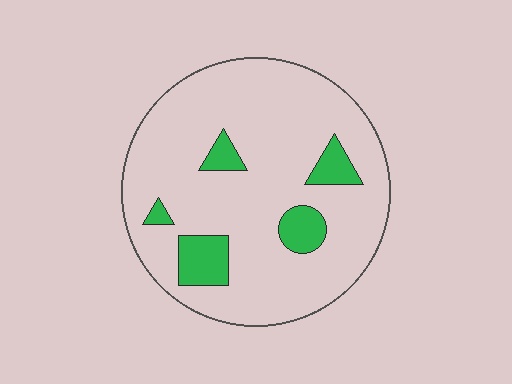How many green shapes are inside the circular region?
5.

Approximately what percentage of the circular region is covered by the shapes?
Approximately 15%.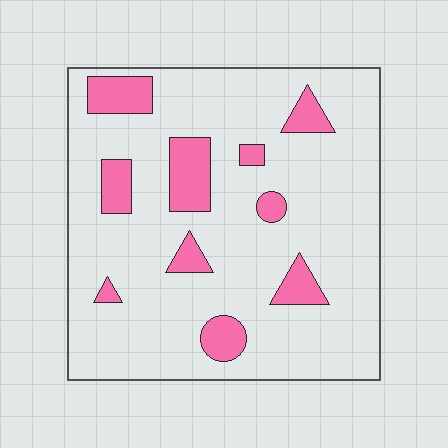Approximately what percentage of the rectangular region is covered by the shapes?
Approximately 15%.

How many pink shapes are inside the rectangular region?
10.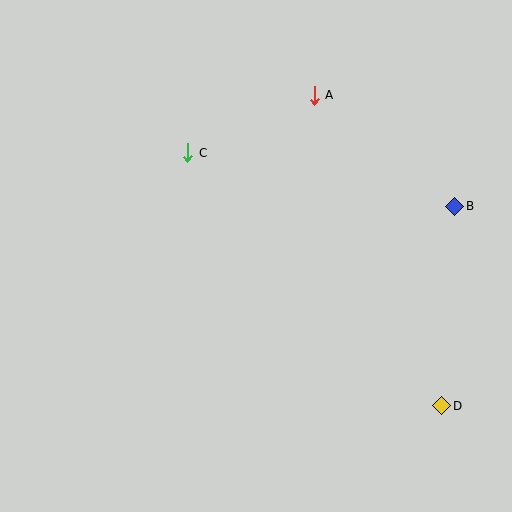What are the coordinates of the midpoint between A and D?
The midpoint between A and D is at (378, 251).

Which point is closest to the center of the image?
Point C at (188, 153) is closest to the center.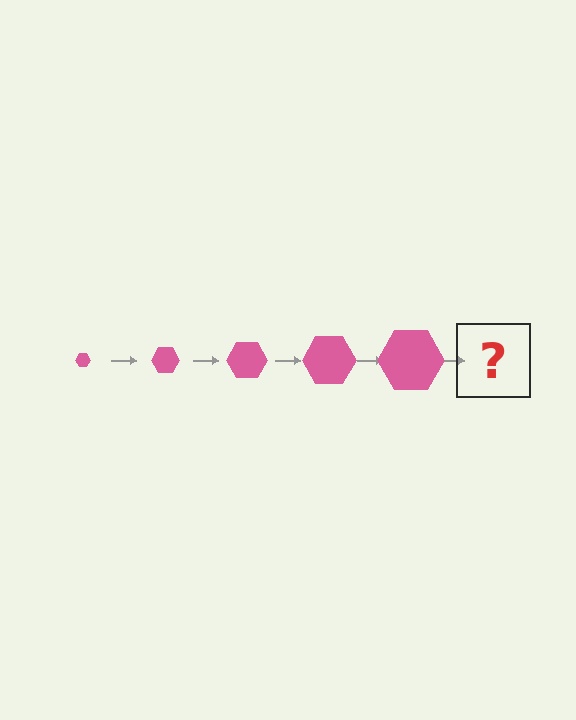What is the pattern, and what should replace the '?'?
The pattern is that the hexagon gets progressively larger each step. The '?' should be a pink hexagon, larger than the previous one.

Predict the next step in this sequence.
The next step is a pink hexagon, larger than the previous one.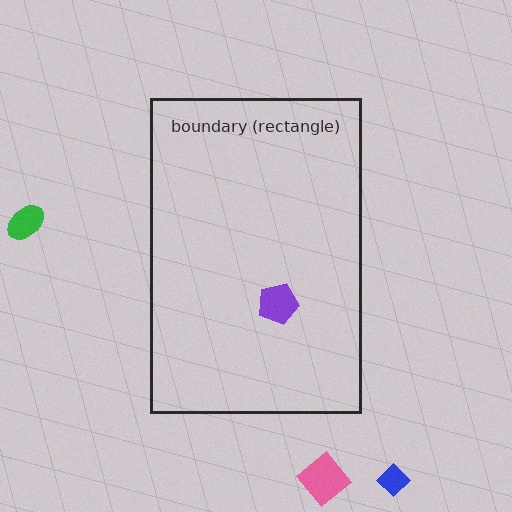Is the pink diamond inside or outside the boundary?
Outside.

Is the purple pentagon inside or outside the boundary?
Inside.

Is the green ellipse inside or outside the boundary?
Outside.